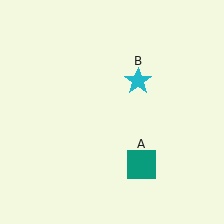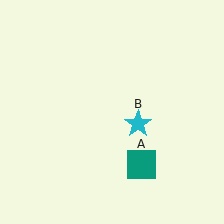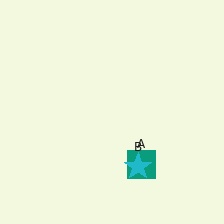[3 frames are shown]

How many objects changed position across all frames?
1 object changed position: cyan star (object B).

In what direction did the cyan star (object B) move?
The cyan star (object B) moved down.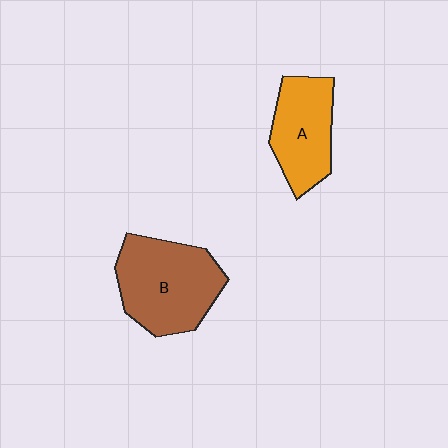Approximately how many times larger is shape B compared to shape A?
Approximately 1.4 times.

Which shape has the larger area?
Shape B (brown).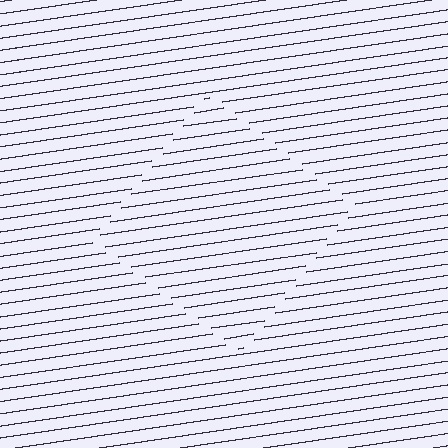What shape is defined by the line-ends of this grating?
An illusory square. The interior of the shape contains the same grating, shifted by half a period — the contour is defined by the phase discontinuity where line-ends from the inner and outer gratings abut.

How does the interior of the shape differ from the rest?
The interior of the shape contains the same grating, shifted by half a period — the contour is defined by the phase discontinuity where line-ends from the inner and outer gratings abut.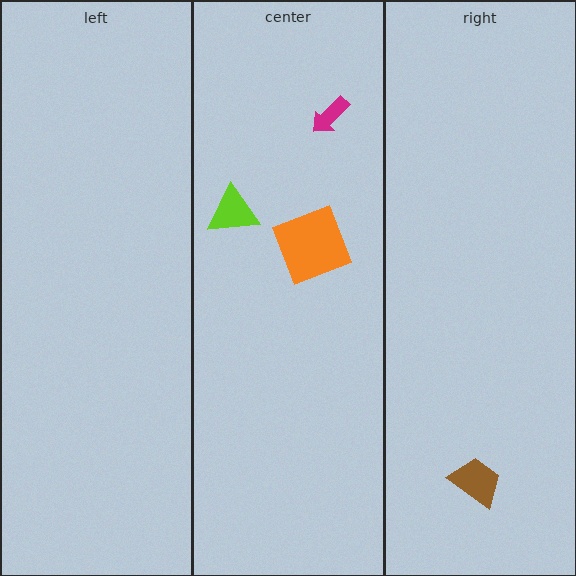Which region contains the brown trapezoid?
The right region.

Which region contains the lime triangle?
The center region.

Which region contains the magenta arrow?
The center region.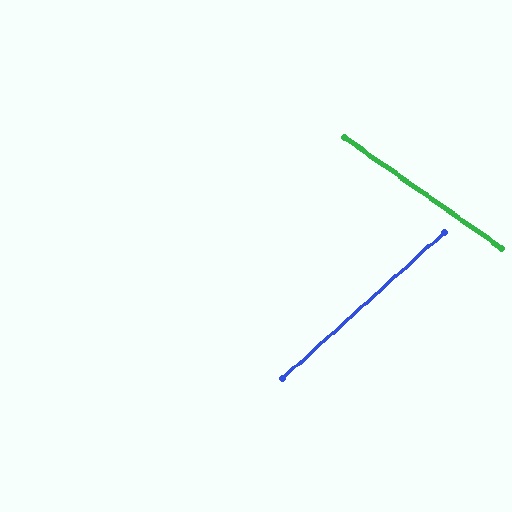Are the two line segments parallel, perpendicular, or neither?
Neither parallel nor perpendicular — they differ by about 77°.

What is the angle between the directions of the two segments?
Approximately 77 degrees.